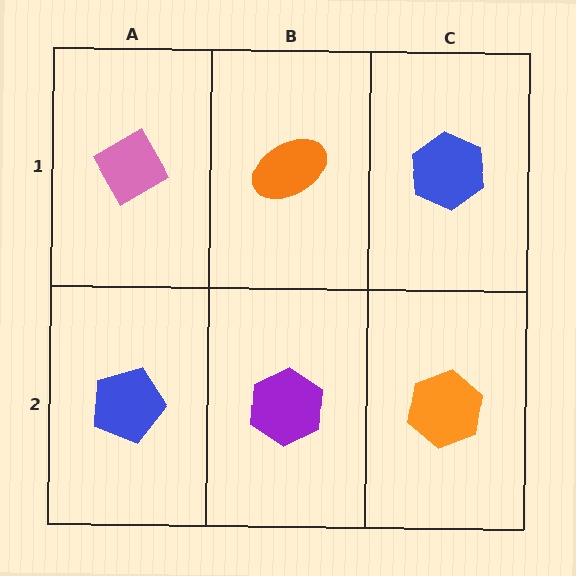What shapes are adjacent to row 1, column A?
A blue pentagon (row 2, column A), an orange ellipse (row 1, column B).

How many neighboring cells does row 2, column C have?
2.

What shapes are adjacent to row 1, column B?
A purple hexagon (row 2, column B), a pink diamond (row 1, column A), a blue hexagon (row 1, column C).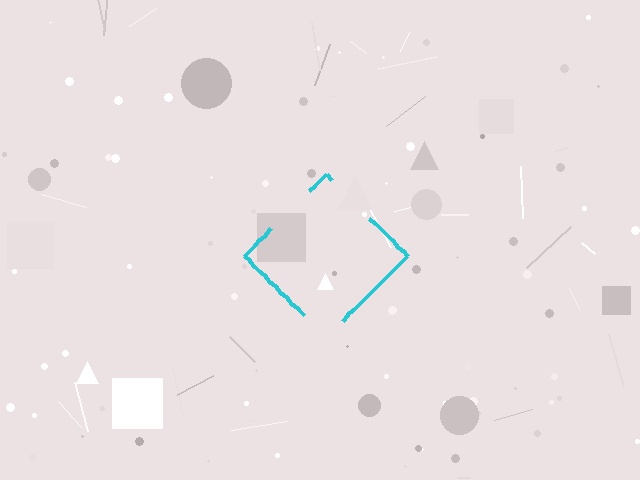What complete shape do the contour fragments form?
The contour fragments form a diamond.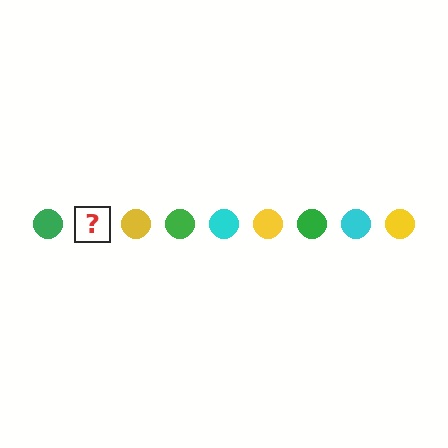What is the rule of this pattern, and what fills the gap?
The rule is that the pattern cycles through green, cyan, yellow circles. The gap should be filled with a cyan circle.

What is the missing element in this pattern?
The missing element is a cyan circle.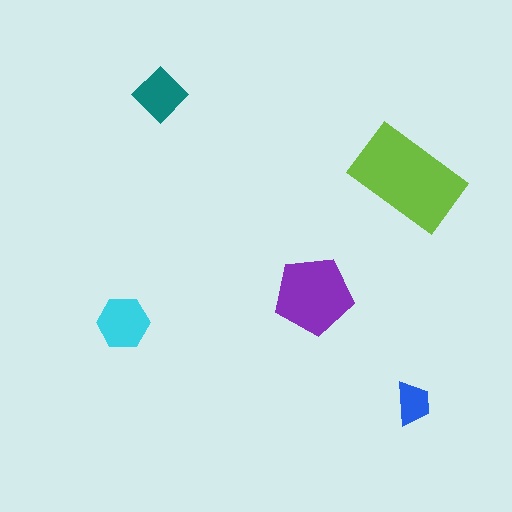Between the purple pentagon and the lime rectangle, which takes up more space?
The lime rectangle.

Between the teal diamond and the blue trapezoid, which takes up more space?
The teal diamond.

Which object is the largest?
The lime rectangle.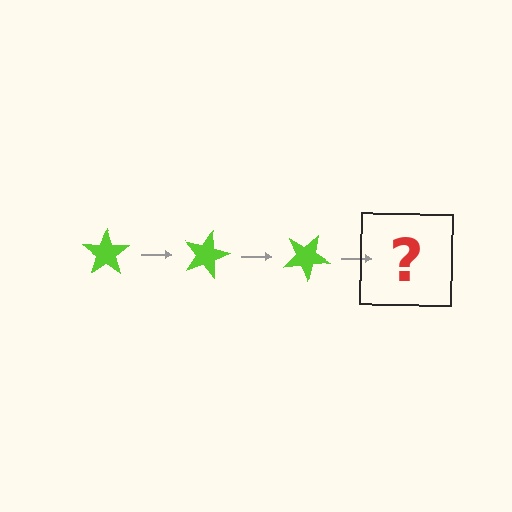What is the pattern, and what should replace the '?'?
The pattern is that the star rotates 15 degrees each step. The '?' should be a lime star rotated 45 degrees.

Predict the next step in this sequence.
The next step is a lime star rotated 45 degrees.